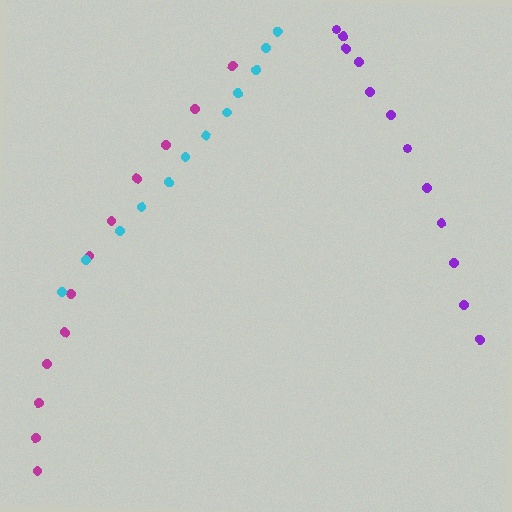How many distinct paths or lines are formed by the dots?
There are 3 distinct paths.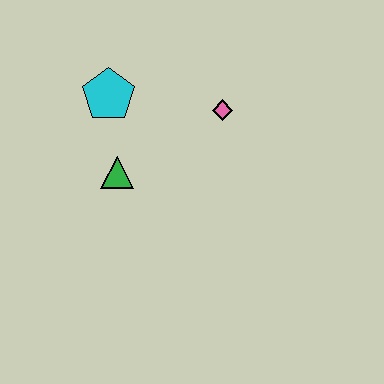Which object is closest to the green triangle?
The cyan pentagon is closest to the green triangle.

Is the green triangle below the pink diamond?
Yes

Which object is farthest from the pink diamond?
The green triangle is farthest from the pink diamond.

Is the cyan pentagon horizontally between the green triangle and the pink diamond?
No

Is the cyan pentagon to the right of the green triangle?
No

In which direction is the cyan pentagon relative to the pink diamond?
The cyan pentagon is to the left of the pink diamond.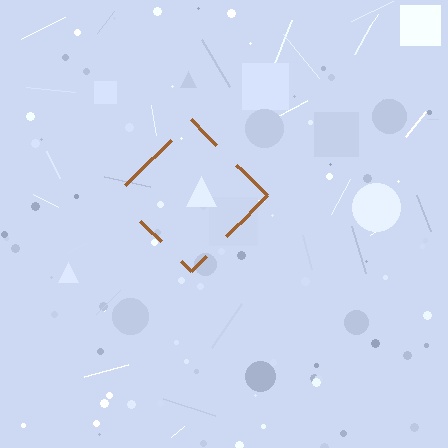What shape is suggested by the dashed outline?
The dashed outline suggests a diamond.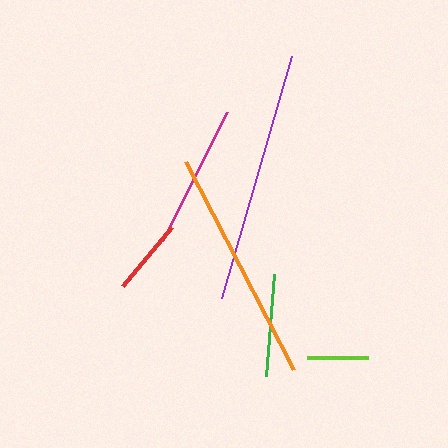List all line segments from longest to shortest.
From longest to shortest: purple, orange, magenta, green, red, lime.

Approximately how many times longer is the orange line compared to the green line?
The orange line is approximately 2.3 times the length of the green line.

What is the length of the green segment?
The green segment is approximately 102 pixels long.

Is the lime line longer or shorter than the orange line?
The orange line is longer than the lime line.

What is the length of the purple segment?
The purple segment is approximately 251 pixels long.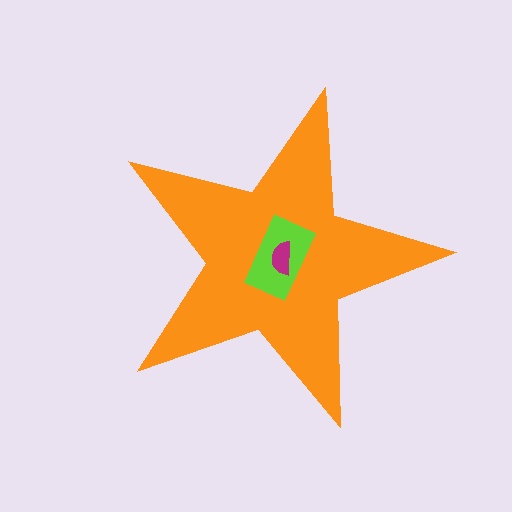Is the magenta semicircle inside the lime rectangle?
Yes.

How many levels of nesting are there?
3.